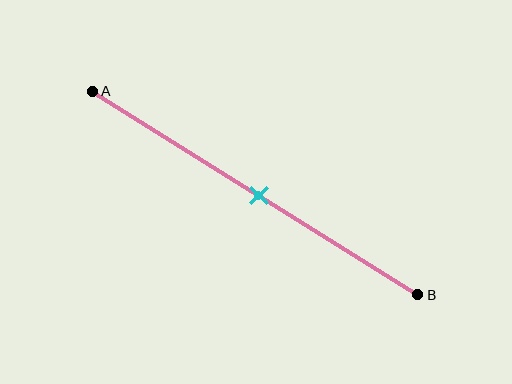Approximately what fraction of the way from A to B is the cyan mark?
The cyan mark is approximately 50% of the way from A to B.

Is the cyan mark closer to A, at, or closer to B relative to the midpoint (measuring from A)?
The cyan mark is approximately at the midpoint of segment AB.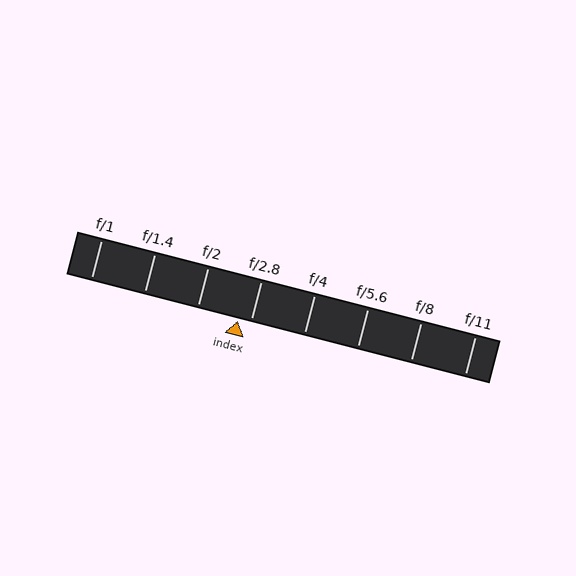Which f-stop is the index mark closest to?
The index mark is closest to f/2.8.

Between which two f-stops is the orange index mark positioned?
The index mark is between f/2 and f/2.8.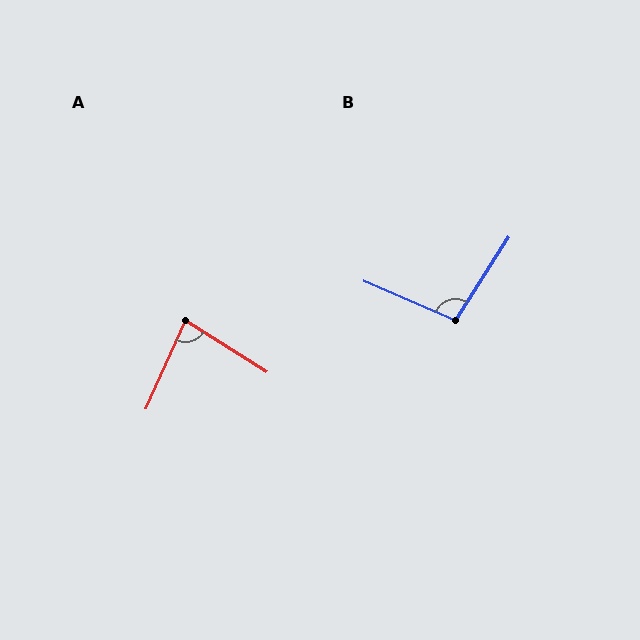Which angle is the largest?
B, at approximately 99 degrees.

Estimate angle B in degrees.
Approximately 99 degrees.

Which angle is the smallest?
A, at approximately 82 degrees.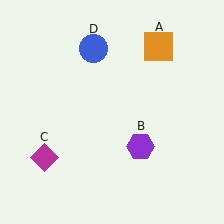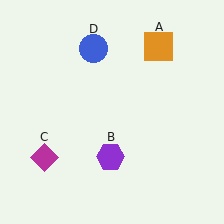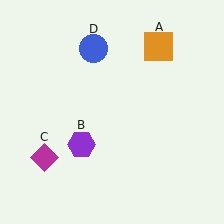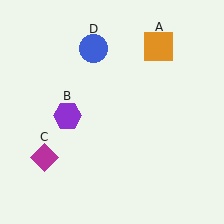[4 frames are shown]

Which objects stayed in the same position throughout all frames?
Orange square (object A) and magenta diamond (object C) and blue circle (object D) remained stationary.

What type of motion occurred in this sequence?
The purple hexagon (object B) rotated clockwise around the center of the scene.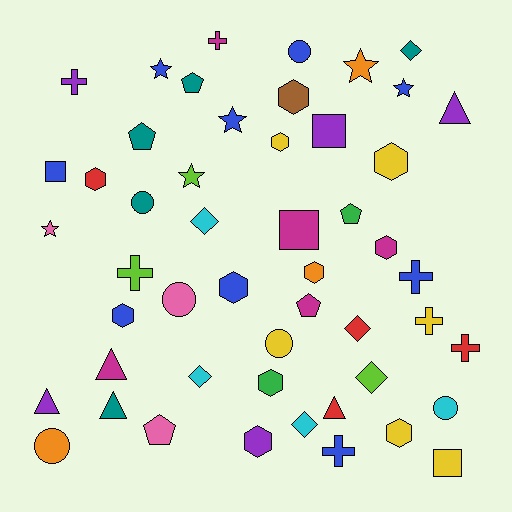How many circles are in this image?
There are 6 circles.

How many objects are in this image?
There are 50 objects.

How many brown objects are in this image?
There is 1 brown object.